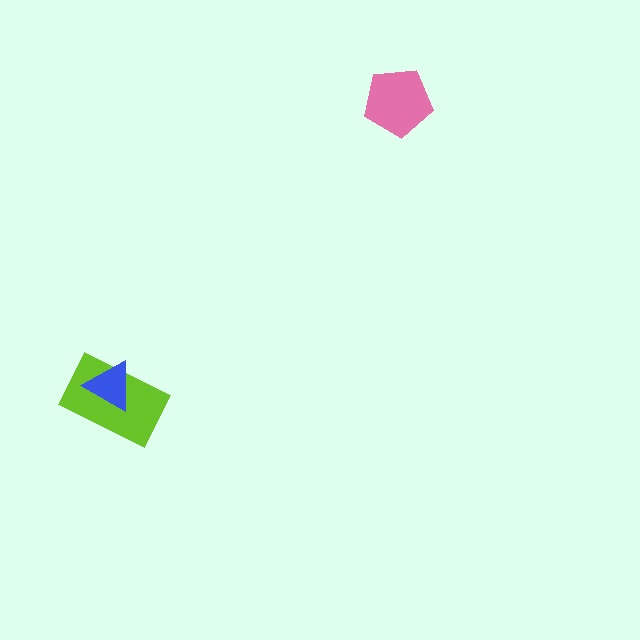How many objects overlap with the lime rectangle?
1 object overlaps with the lime rectangle.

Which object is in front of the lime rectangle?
The blue triangle is in front of the lime rectangle.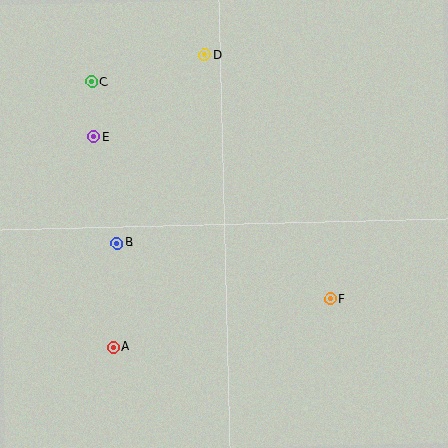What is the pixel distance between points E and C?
The distance between E and C is 55 pixels.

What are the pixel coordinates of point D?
Point D is at (205, 55).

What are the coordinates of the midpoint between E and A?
The midpoint between E and A is at (103, 242).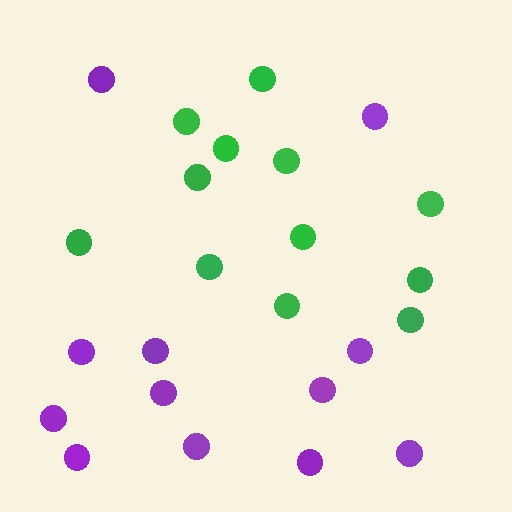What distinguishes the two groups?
There are 2 groups: one group of purple circles (12) and one group of green circles (12).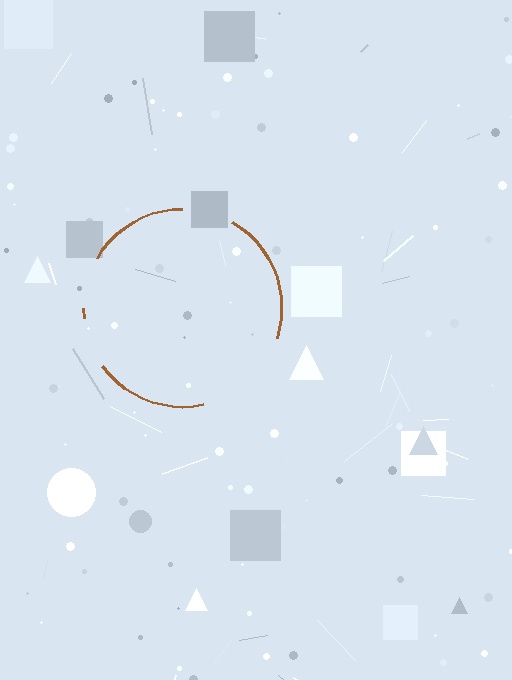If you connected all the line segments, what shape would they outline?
They would outline a circle.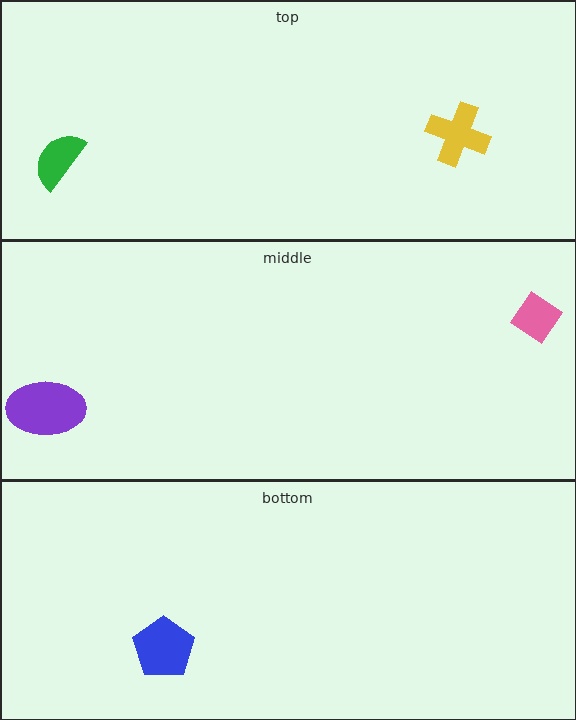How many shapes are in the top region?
2.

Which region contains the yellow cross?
The top region.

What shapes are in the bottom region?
The blue pentagon.